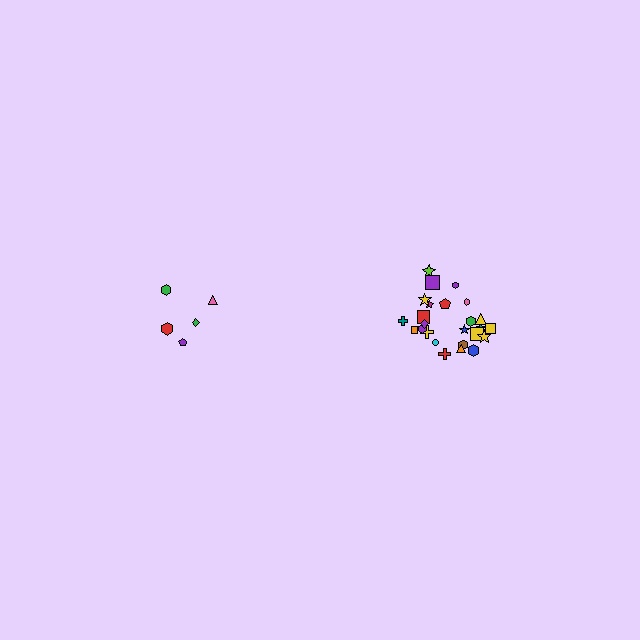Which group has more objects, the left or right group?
The right group.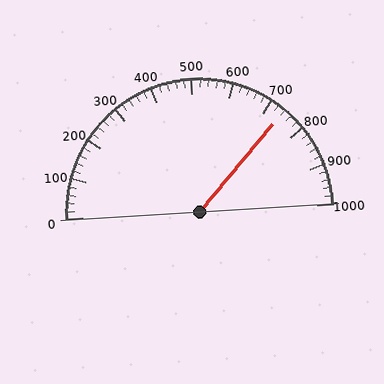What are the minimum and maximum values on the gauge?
The gauge ranges from 0 to 1000.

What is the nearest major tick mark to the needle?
The nearest major tick mark is 700.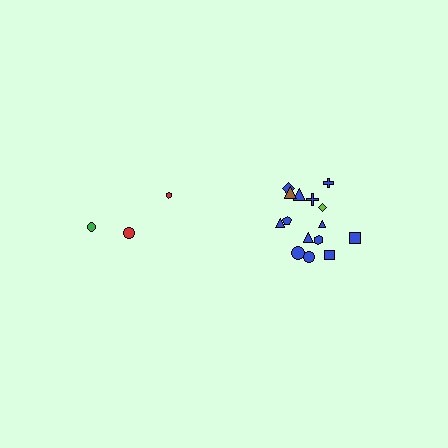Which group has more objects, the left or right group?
The right group.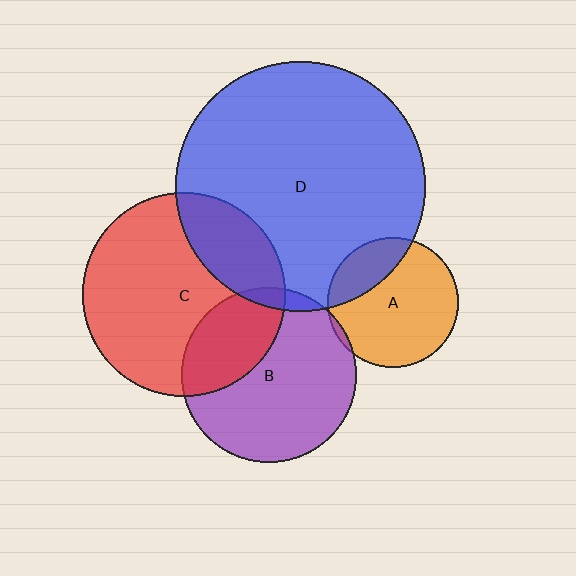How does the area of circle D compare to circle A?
Approximately 3.7 times.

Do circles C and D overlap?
Yes.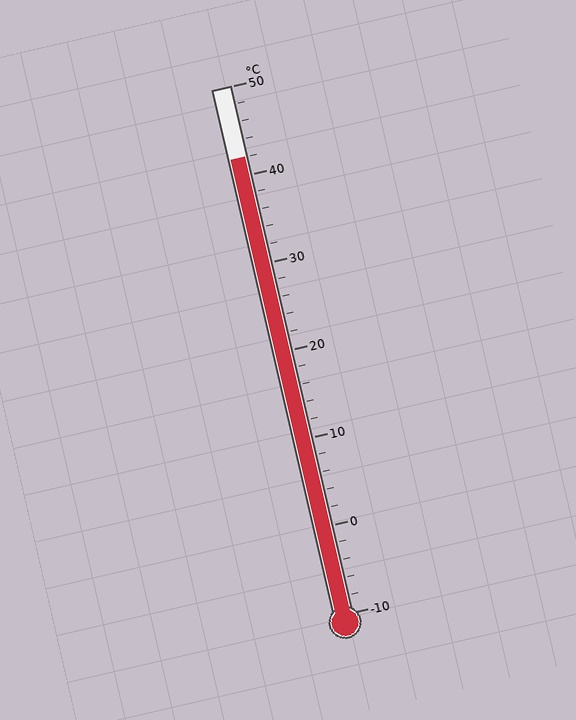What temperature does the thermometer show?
The thermometer shows approximately 42°C.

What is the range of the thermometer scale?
The thermometer scale ranges from -10°C to 50°C.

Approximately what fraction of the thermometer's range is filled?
The thermometer is filled to approximately 85% of its range.